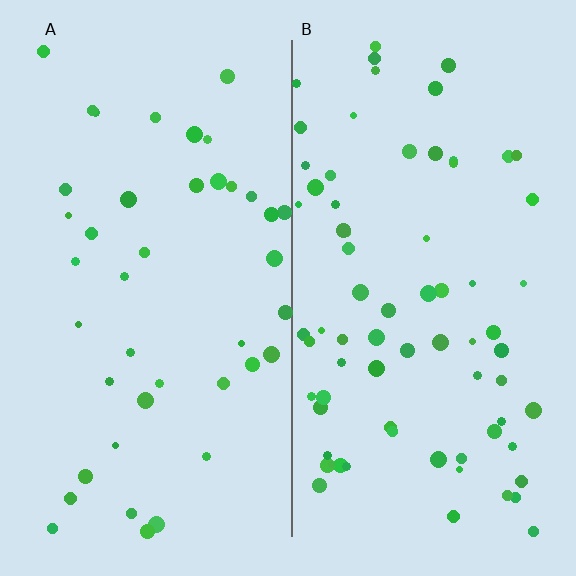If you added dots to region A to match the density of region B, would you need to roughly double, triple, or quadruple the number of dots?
Approximately double.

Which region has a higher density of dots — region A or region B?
B (the right).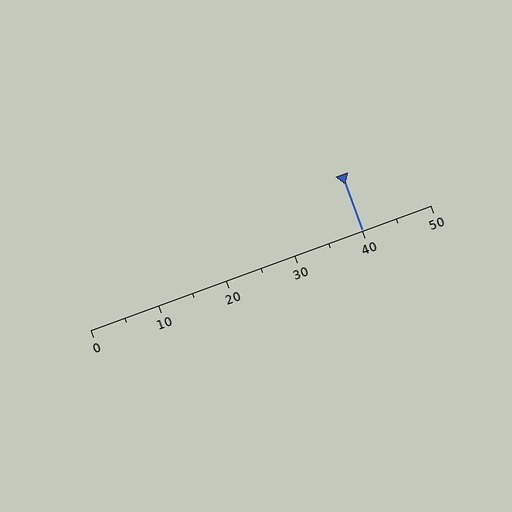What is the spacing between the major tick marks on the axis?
The major ticks are spaced 10 apart.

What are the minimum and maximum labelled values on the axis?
The axis runs from 0 to 50.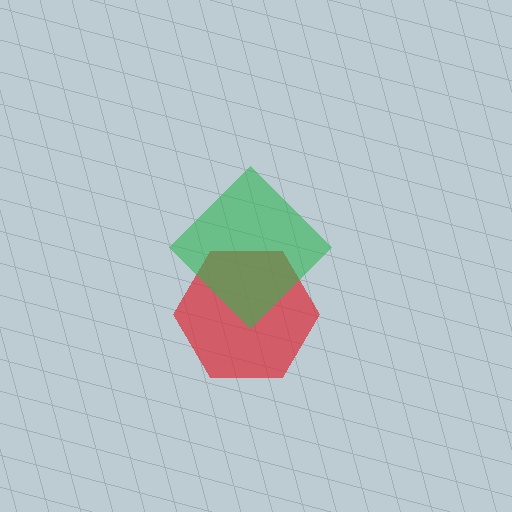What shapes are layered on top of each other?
The layered shapes are: a red hexagon, a green diamond.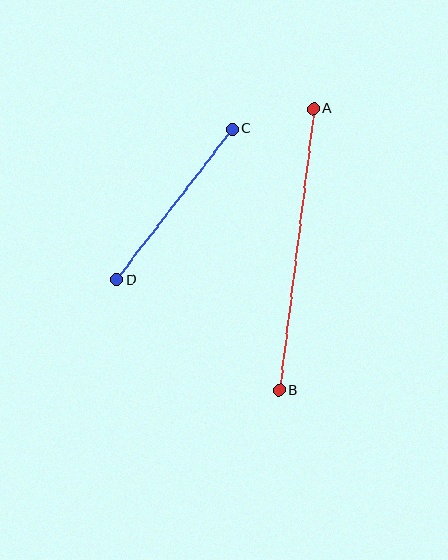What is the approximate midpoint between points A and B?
The midpoint is at approximately (296, 250) pixels.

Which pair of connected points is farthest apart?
Points A and B are farthest apart.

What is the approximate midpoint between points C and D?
The midpoint is at approximately (174, 204) pixels.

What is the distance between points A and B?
The distance is approximately 284 pixels.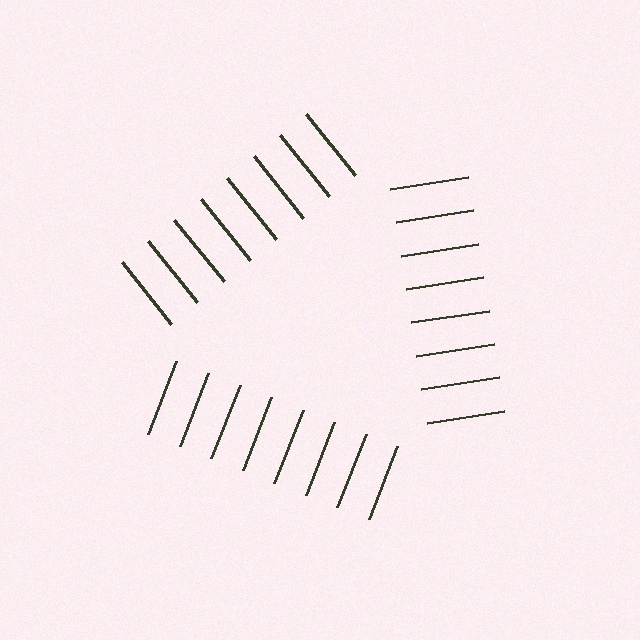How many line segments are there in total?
24 — 8 along each of the 3 edges.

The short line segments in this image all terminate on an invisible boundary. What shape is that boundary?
An illusory triangle — the line segments terminate on its edges but no continuous stroke is drawn.